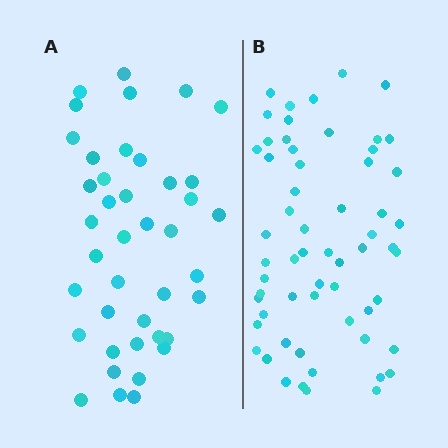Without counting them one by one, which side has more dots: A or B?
Region B (the right region) has more dots.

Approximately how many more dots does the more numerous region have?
Region B has approximately 20 more dots than region A.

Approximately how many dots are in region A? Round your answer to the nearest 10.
About 40 dots. (The exact count is 41, which rounds to 40.)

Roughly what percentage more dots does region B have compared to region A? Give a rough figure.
About 45% more.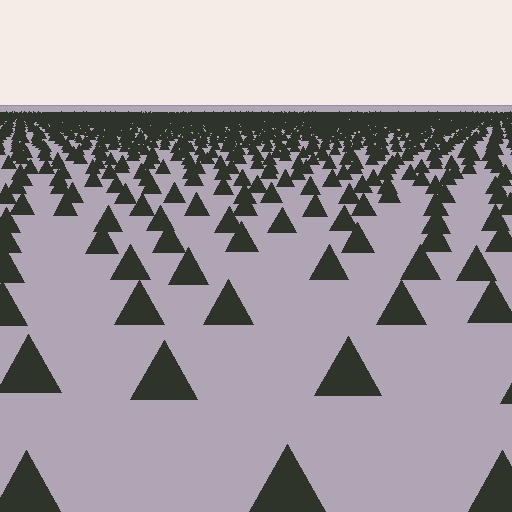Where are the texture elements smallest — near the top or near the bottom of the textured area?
Near the top.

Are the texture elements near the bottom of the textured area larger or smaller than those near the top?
Larger. Near the bottom, elements are closer to the viewer and appear at a bigger on-screen size.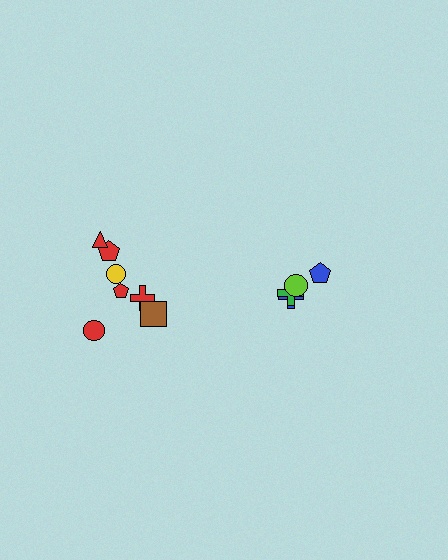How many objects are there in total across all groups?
There are 11 objects.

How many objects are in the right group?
There are 4 objects.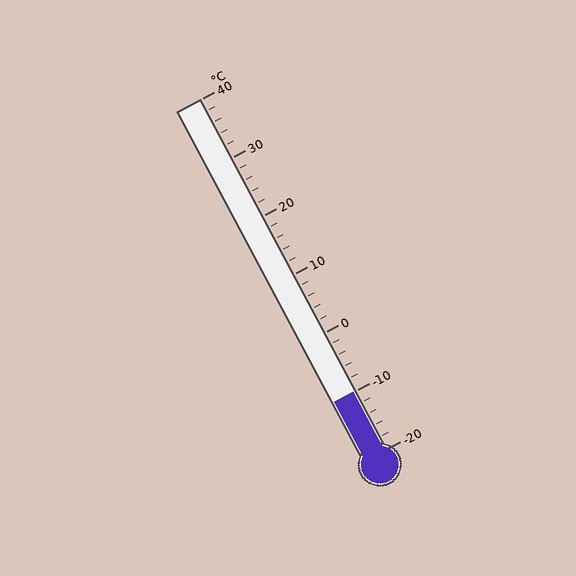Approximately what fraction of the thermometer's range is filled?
The thermometer is filled to approximately 15% of its range.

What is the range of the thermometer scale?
The thermometer scale ranges from -20°C to 40°C.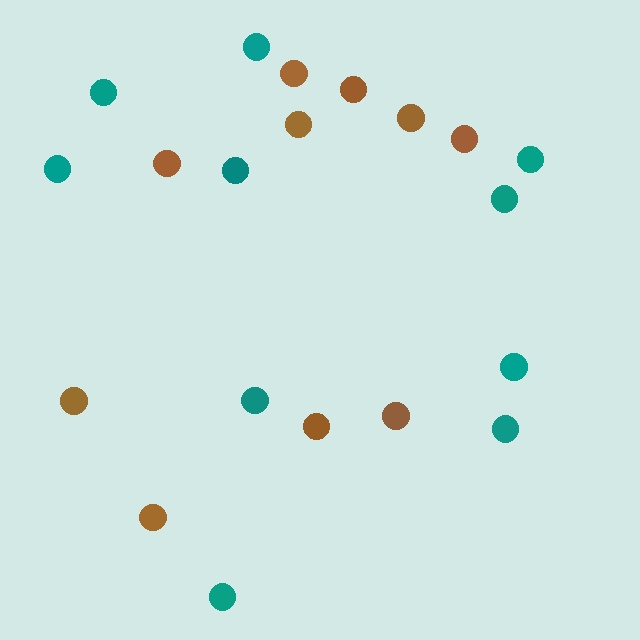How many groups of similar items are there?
There are 2 groups: one group of brown circles (10) and one group of teal circles (10).